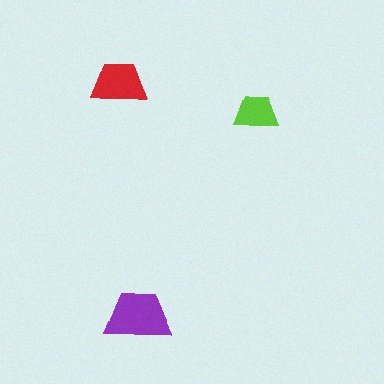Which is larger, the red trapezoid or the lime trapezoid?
The red one.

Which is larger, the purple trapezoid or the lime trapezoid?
The purple one.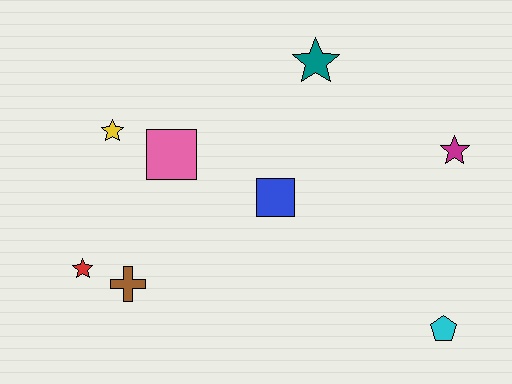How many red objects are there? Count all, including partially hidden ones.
There is 1 red object.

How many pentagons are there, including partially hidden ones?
There is 1 pentagon.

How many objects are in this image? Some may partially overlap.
There are 8 objects.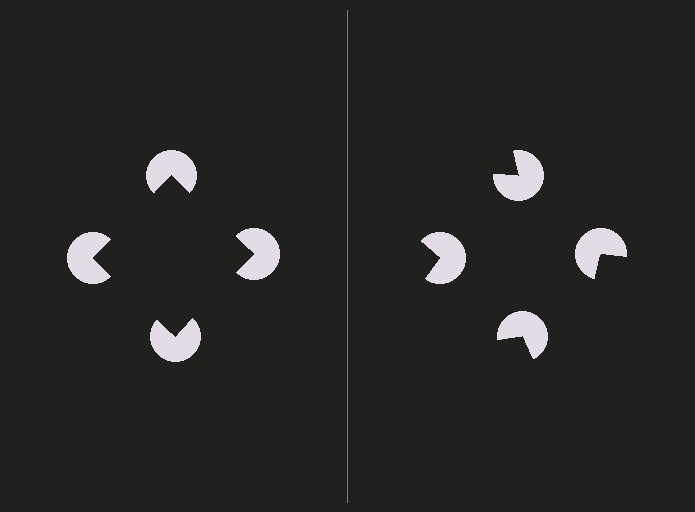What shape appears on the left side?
An illusory square.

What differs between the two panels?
The pac-man discs are positioned identically on both sides; only the wedge orientations differ. On the left they align to a square; on the right they are misaligned.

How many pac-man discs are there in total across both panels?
8 — 4 on each side.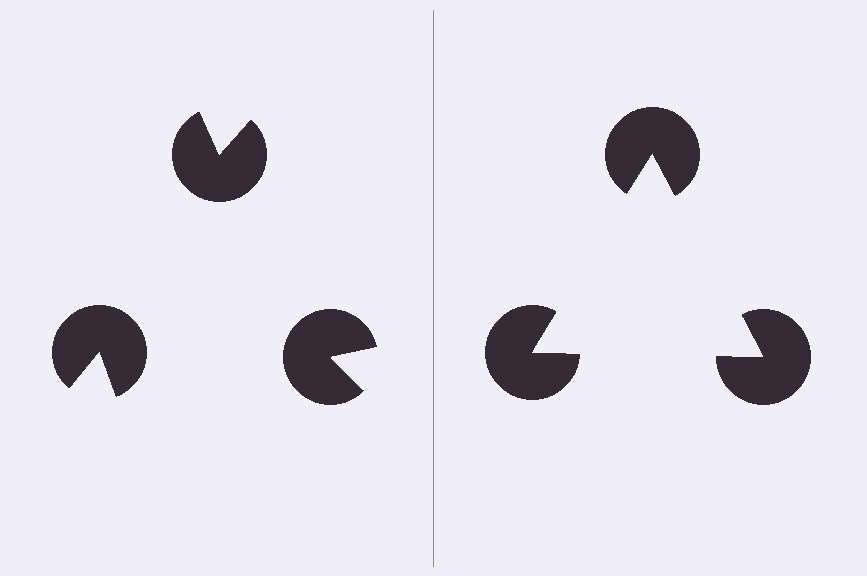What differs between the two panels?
The pac-man discs are positioned identically on both sides; only the wedge orientations differ. On the right they align to a triangle; on the left they are misaligned.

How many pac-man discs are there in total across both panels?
6 — 3 on each side.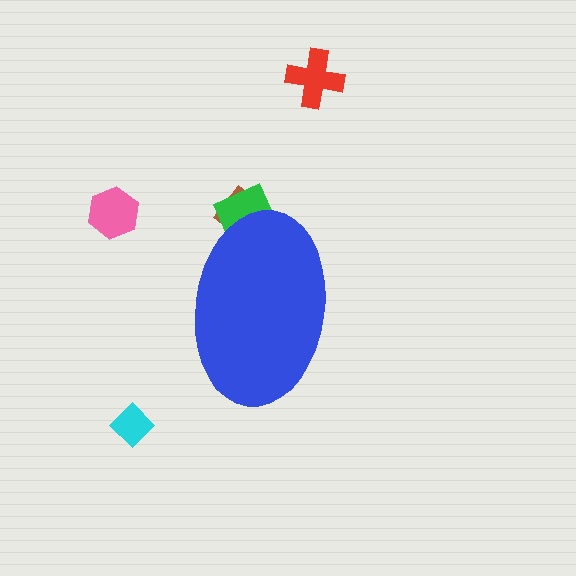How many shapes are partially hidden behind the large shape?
2 shapes are partially hidden.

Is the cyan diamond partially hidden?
No, the cyan diamond is fully visible.